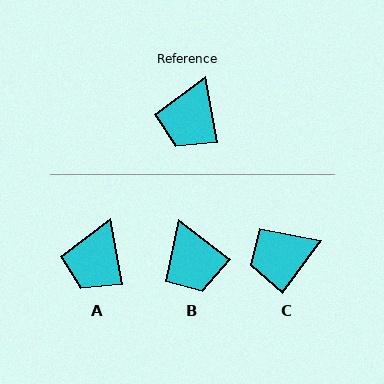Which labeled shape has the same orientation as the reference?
A.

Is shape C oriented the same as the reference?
No, it is off by about 48 degrees.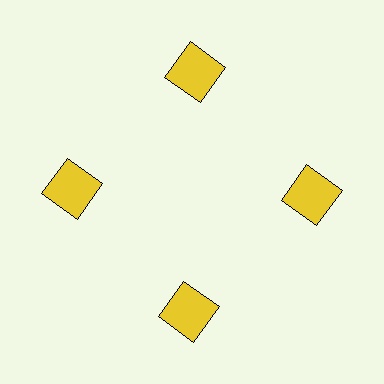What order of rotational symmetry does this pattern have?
This pattern has 4-fold rotational symmetry.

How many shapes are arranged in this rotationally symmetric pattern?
There are 4 shapes, arranged in 4 groups of 1.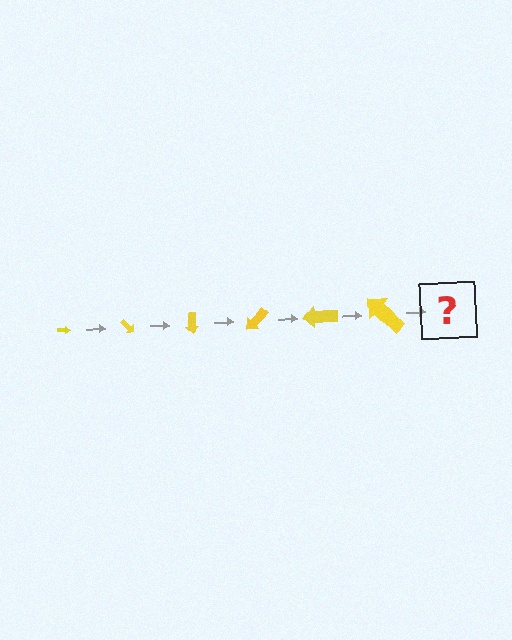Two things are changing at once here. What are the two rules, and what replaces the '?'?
The two rules are that the arrow grows larger each step and it rotates 45 degrees each step. The '?' should be an arrow, larger than the previous one and rotated 270 degrees from the start.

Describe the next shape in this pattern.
It should be an arrow, larger than the previous one and rotated 270 degrees from the start.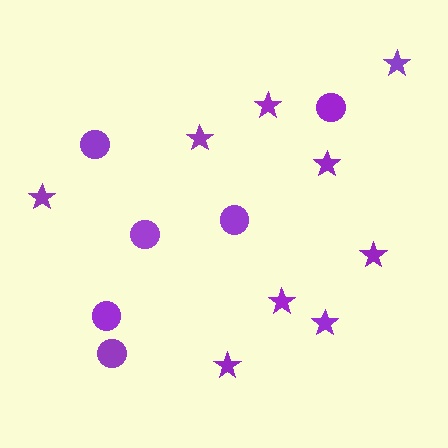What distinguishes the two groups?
There are 2 groups: one group of circles (6) and one group of stars (9).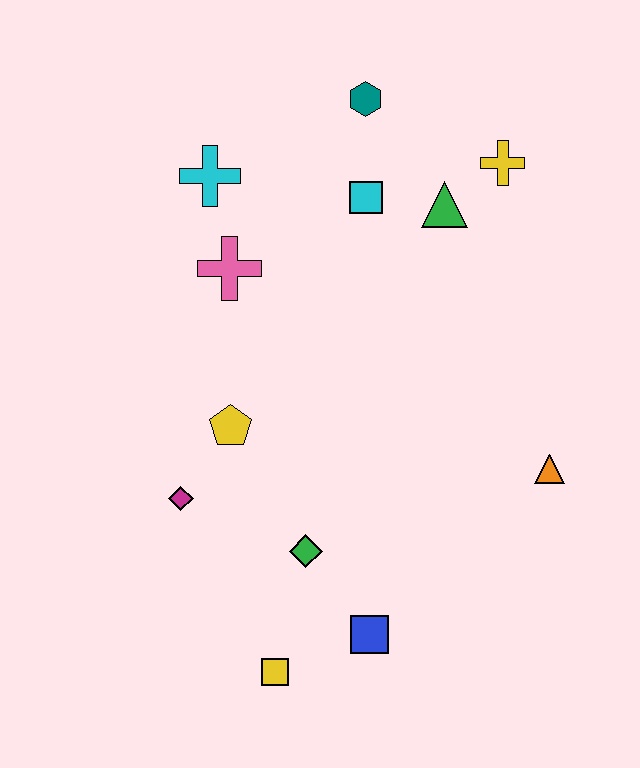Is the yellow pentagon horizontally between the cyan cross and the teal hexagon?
Yes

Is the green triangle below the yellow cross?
Yes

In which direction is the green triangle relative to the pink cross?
The green triangle is to the right of the pink cross.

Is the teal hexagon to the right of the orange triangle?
No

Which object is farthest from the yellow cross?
The yellow square is farthest from the yellow cross.